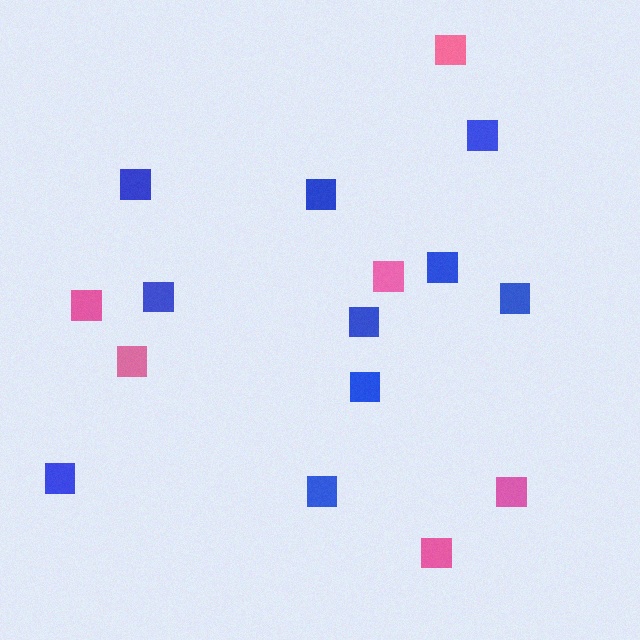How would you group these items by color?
There are 2 groups: one group of pink squares (6) and one group of blue squares (10).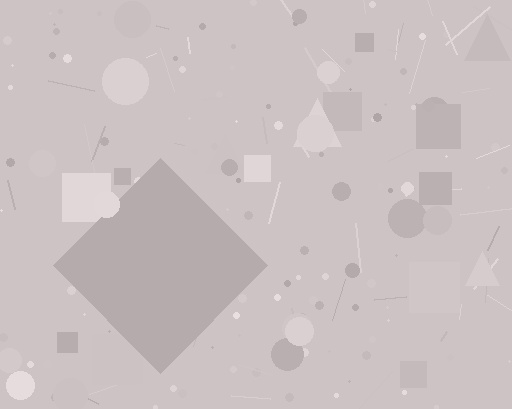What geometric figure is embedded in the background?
A diamond is embedded in the background.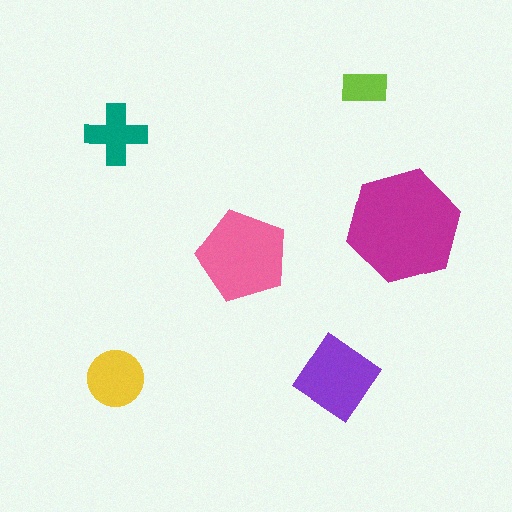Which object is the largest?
The magenta hexagon.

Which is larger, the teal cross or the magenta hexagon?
The magenta hexagon.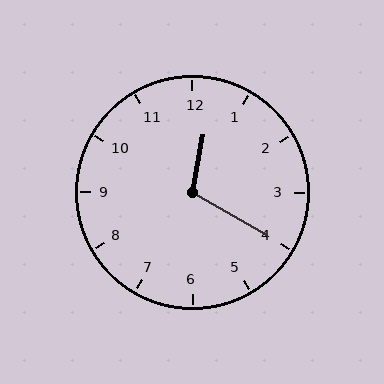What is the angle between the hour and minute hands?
Approximately 110 degrees.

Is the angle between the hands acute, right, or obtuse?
It is obtuse.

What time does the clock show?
12:20.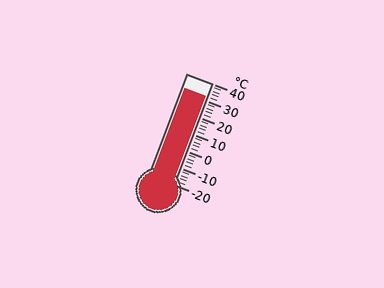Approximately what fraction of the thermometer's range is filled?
The thermometer is filled to approximately 85% of its range.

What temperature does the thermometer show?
The thermometer shows approximately 32°C.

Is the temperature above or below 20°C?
The temperature is above 20°C.